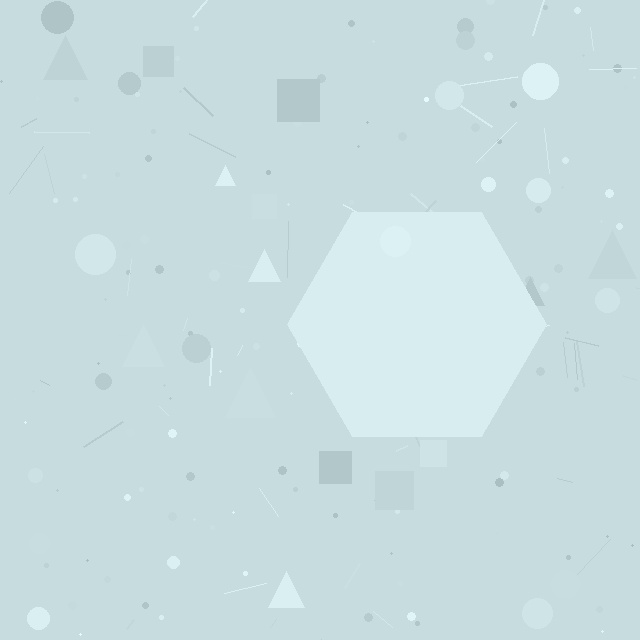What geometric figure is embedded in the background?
A hexagon is embedded in the background.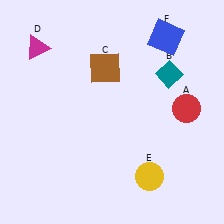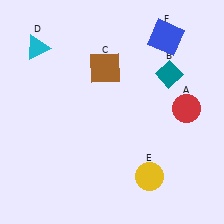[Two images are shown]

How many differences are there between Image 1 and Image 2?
There is 1 difference between the two images.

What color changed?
The triangle (D) changed from magenta in Image 1 to cyan in Image 2.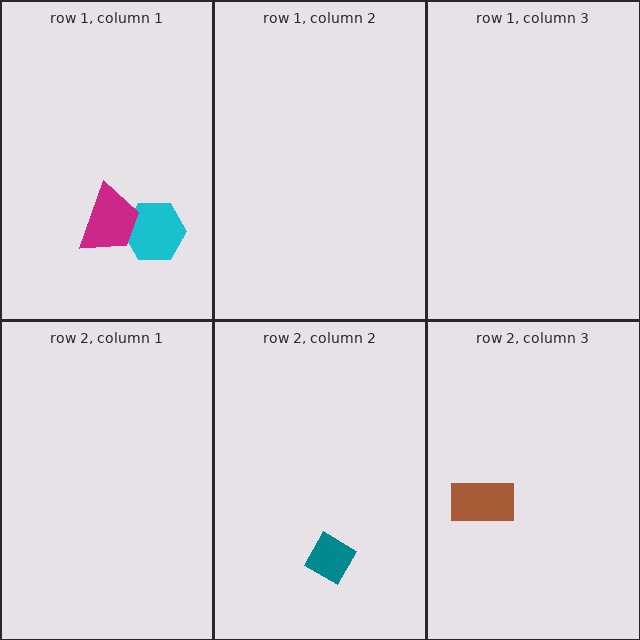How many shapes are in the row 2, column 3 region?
1.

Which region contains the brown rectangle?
The row 2, column 3 region.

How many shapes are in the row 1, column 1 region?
2.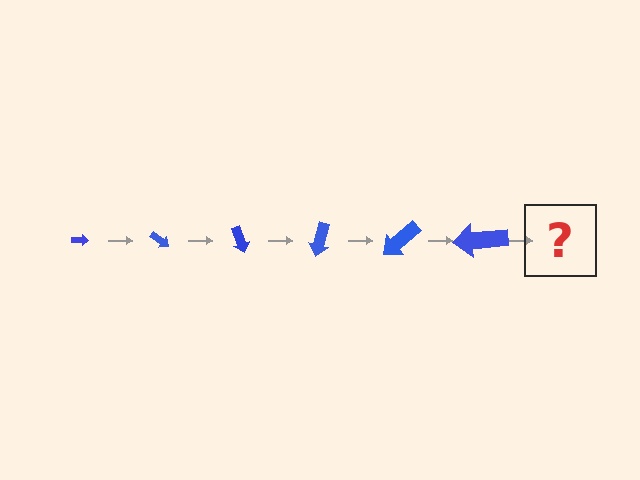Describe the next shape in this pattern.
It should be an arrow, larger than the previous one and rotated 210 degrees from the start.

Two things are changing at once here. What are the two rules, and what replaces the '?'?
The two rules are that the arrow grows larger each step and it rotates 35 degrees each step. The '?' should be an arrow, larger than the previous one and rotated 210 degrees from the start.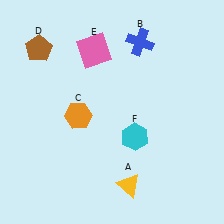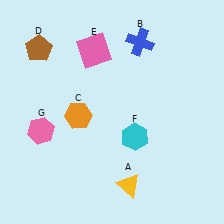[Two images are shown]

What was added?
A pink hexagon (G) was added in Image 2.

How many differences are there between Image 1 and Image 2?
There is 1 difference between the two images.